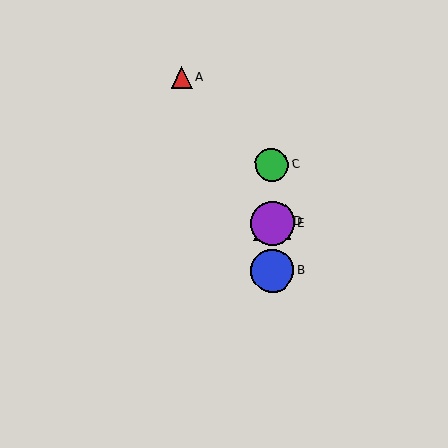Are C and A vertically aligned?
No, C is at x≈272 and A is at x≈182.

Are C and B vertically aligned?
Yes, both are at x≈272.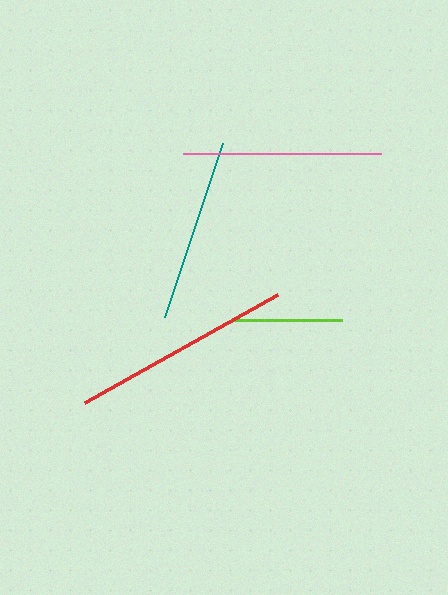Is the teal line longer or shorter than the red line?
The red line is longer than the teal line.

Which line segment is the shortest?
The lime line is the shortest at approximately 108 pixels.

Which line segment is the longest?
The red line is the longest at approximately 221 pixels.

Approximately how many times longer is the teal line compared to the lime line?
The teal line is approximately 1.7 times the length of the lime line.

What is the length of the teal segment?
The teal segment is approximately 183 pixels long.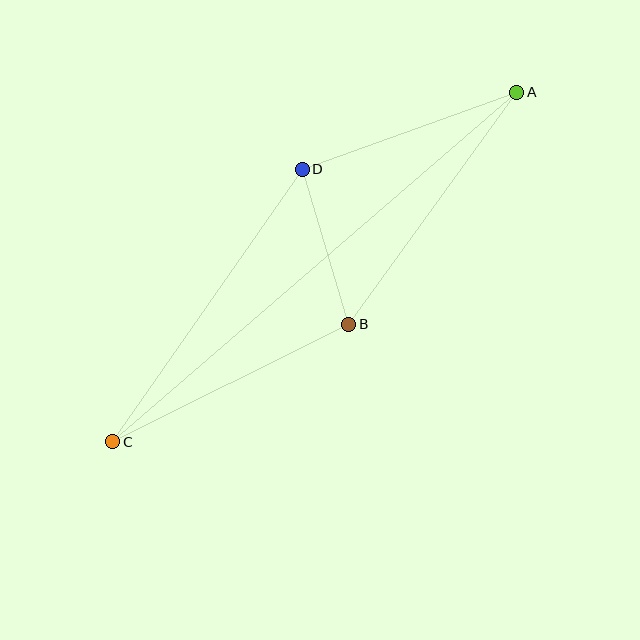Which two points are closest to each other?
Points B and D are closest to each other.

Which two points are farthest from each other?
Points A and C are farthest from each other.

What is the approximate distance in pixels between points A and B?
The distance between A and B is approximately 287 pixels.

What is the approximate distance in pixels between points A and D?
The distance between A and D is approximately 228 pixels.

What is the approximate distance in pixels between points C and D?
The distance between C and D is approximately 332 pixels.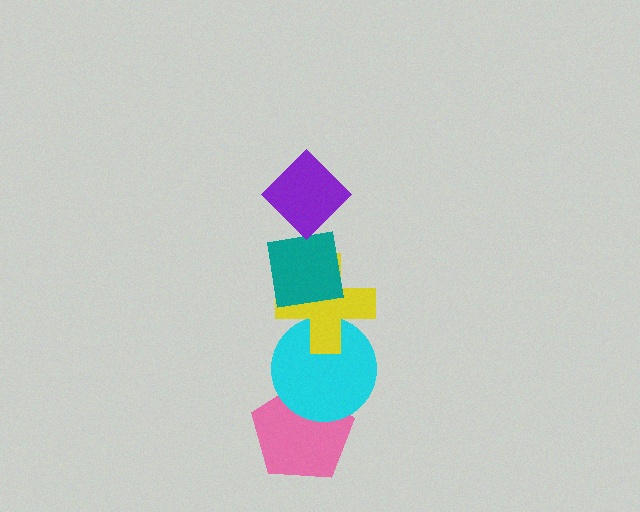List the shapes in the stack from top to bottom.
From top to bottom: the purple diamond, the teal square, the yellow cross, the cyan circle, the pink pentagon.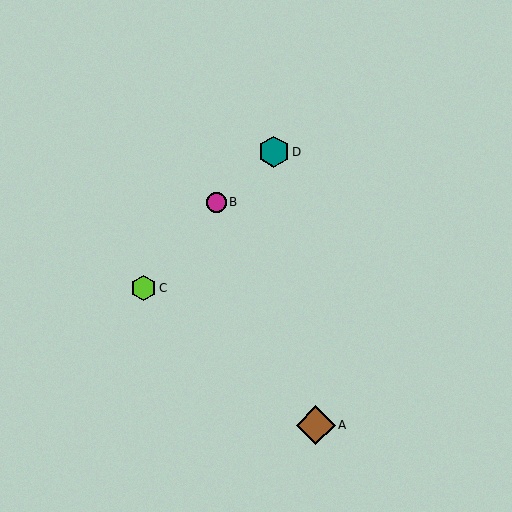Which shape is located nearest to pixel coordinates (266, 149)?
The teal hexagon (labeled D) at (274, 152) is nearest to that location.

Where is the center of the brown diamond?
The center of the brown diamond is at (316, 425).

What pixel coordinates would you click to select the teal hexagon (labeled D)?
Click at (274, 152) to select the teal hexagon D.